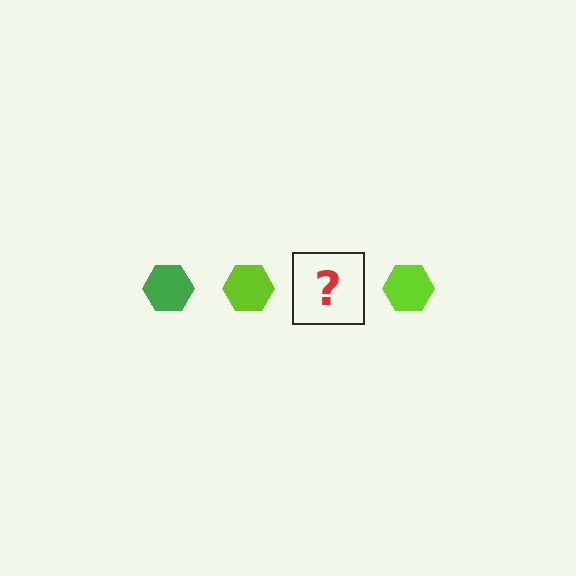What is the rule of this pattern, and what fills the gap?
The rule is that the pattern cycles through green, lime hexagons. The gap should be filled with a green hexagon.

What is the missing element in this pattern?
The missing element is a green hexagon.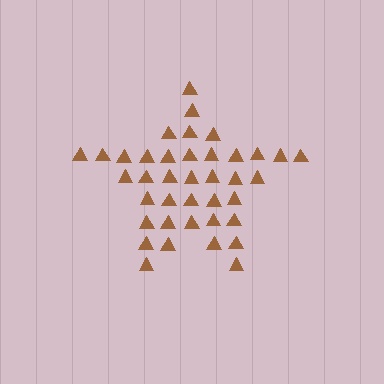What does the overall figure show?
The overall figure shows a star.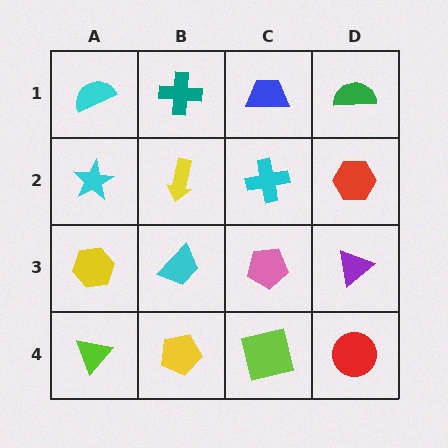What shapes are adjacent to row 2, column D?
A green semicircle (row 1, column D), a purple triangle (row 3, column D), a cyan cross (row 2, column C).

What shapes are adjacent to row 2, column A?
A cyan semicircle (row 1, column A), a yellow hexagon (row 3, column A), a yellow arrow (row 2, column B).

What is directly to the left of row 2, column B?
A cyan star.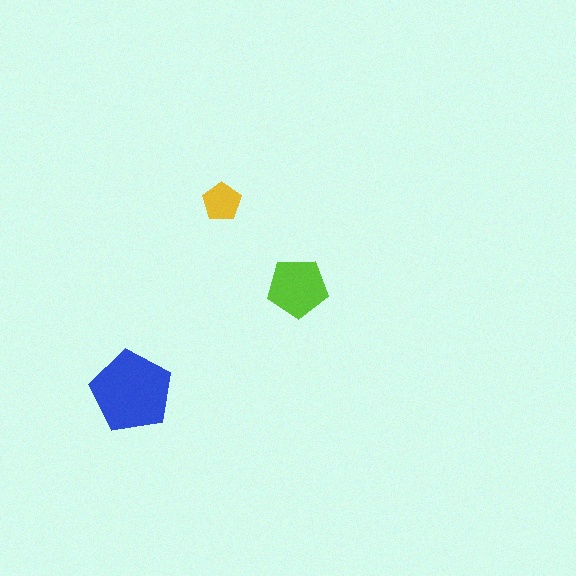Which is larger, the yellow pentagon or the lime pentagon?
The lime one.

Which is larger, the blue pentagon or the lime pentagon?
The blue one.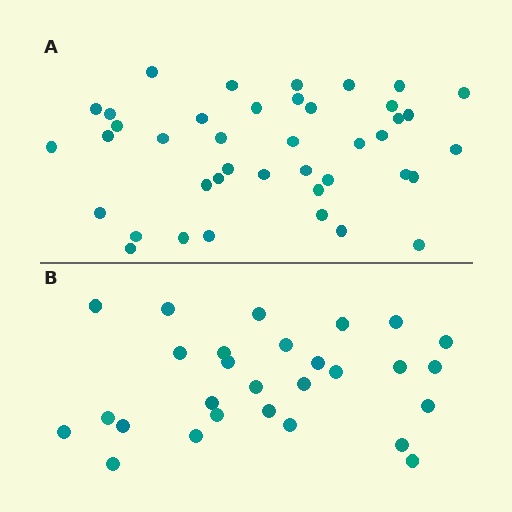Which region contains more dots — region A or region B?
Region A (the top region) has more dots.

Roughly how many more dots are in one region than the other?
Region A has approximately 15 more dots than region B.